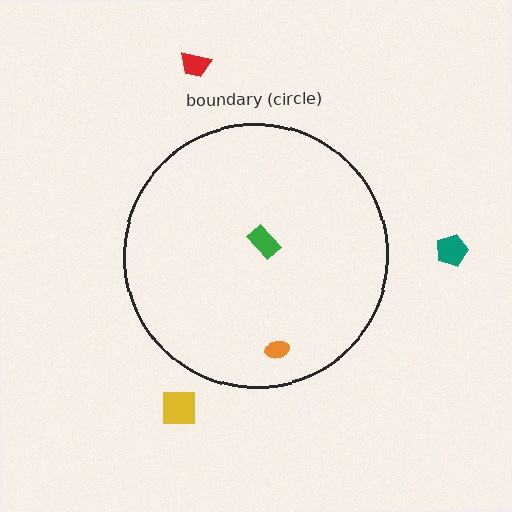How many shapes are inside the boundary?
2 inside, 3 outside.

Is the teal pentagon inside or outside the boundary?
Outside.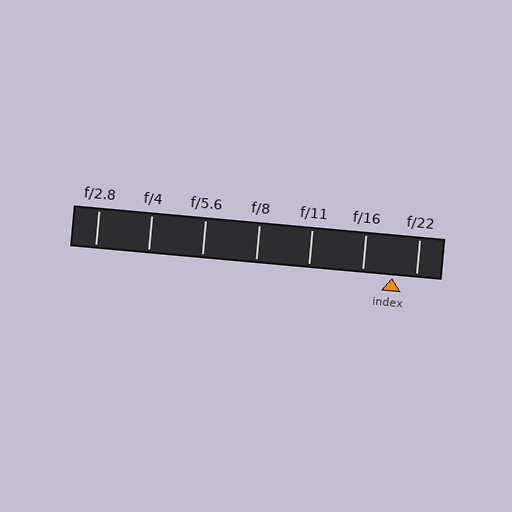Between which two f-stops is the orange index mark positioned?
The index mark is between f/16 and f/22.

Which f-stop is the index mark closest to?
The index mark is closest to f/22.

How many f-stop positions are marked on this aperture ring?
There are 7 f-stop positions marked.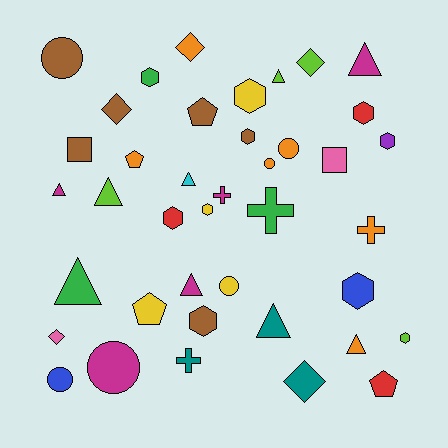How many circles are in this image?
There are 6 circles.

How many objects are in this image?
There are 40 objects.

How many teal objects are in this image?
There are 3 teal objects.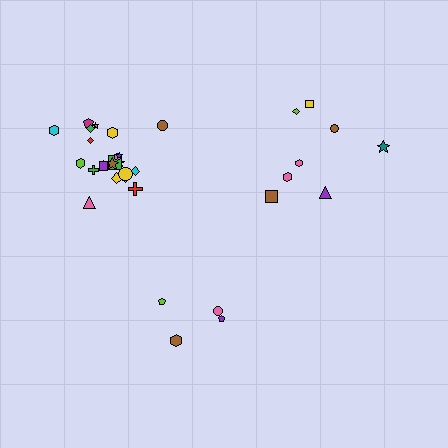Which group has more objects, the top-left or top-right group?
The top-left group.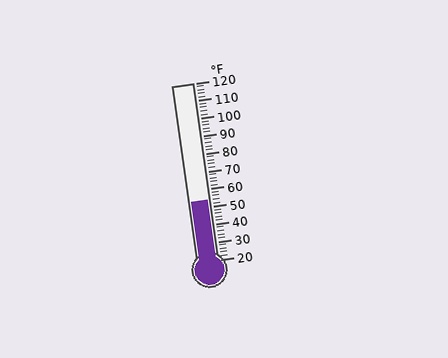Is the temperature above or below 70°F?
The temperature is below 70°F.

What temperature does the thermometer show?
The thermometer shows approximately 54°F.